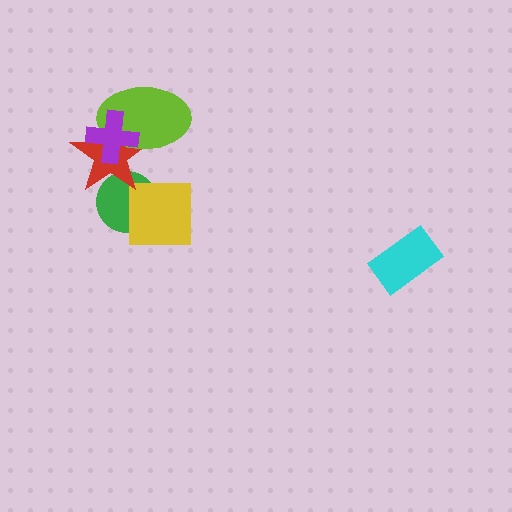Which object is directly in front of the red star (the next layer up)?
The lime ellipse is directly in front of the red star.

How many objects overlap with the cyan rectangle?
0 objects overlap with the cyan rectangle.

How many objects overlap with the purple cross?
2 objects overlap with the purple cross.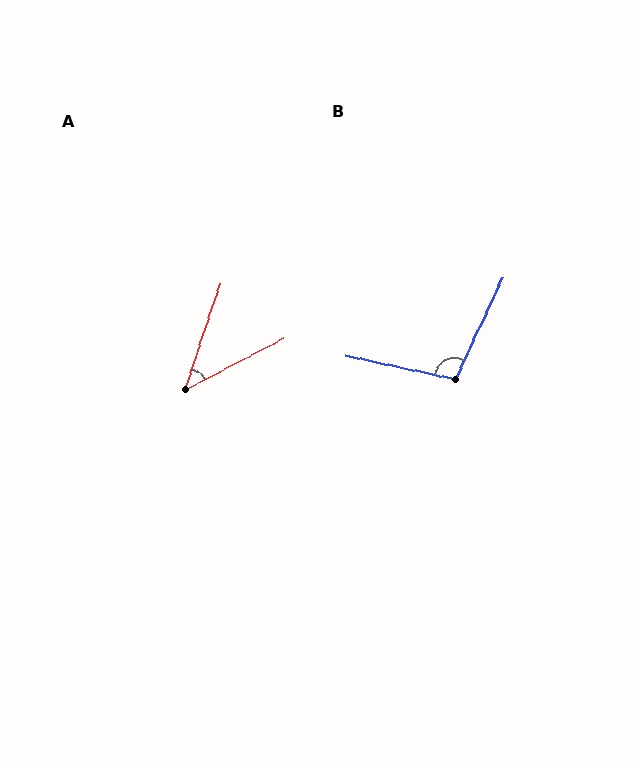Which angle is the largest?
B, at approximately 103 degrees.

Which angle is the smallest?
A, at approximately 44 degrees.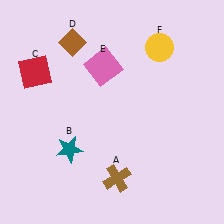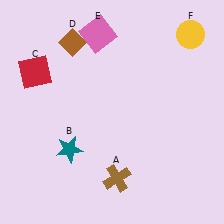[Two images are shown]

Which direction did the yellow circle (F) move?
The yellow circle (F) moved right.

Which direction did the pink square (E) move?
The pink square (E) moved up.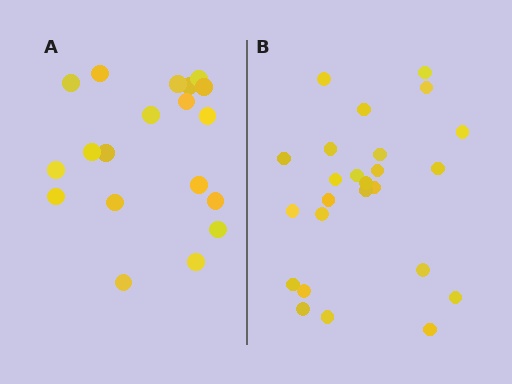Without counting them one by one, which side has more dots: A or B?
Region B (the right region) has more dots.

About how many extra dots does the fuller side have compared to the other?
Region B has about 6 more dots than region A.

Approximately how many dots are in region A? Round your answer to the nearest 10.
About 20 dots. (The exact count is 19, which rounds to 20.)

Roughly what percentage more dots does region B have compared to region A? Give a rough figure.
About 30% more.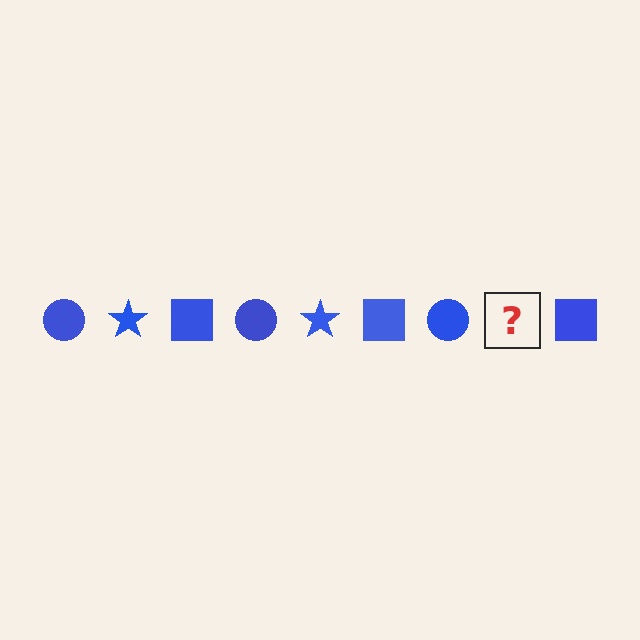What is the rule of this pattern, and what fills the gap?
The rule is that the pattern cycles through circle, star, square shapes in blue. The gap should be filled with a blue star.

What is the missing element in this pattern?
The missing element is a blue star.